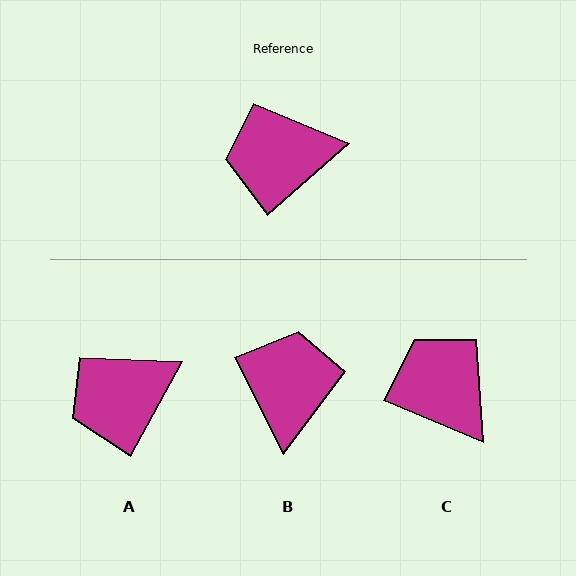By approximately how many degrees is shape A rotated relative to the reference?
Approximately 20 degrees counter-clockwise.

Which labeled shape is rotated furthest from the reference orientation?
B, about 104 degrees away.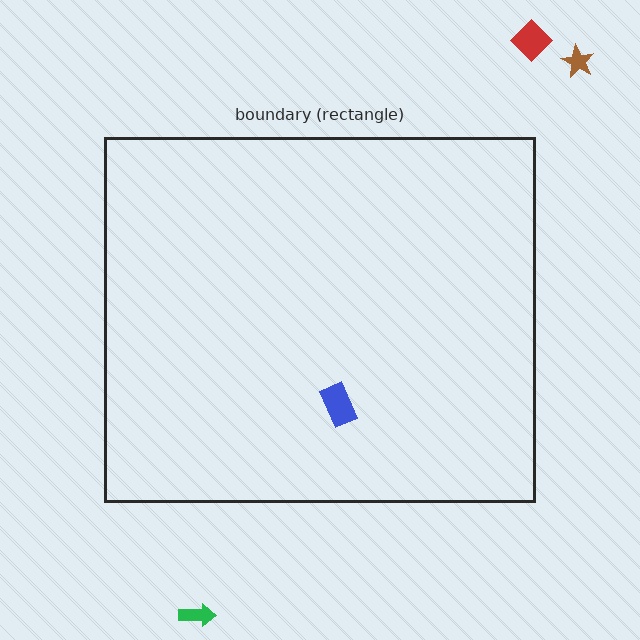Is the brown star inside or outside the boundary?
Outside.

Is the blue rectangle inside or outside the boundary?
Inside.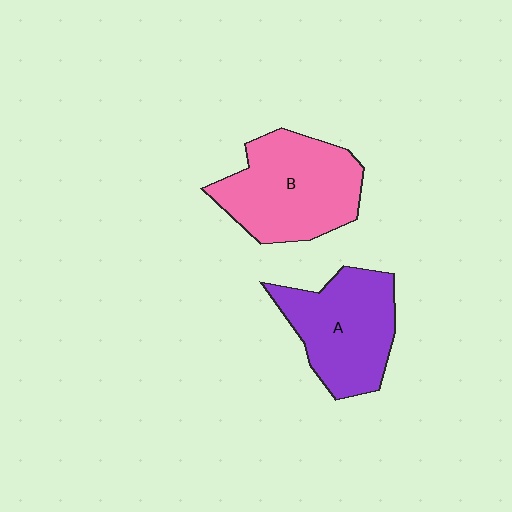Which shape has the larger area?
Shape B (pink).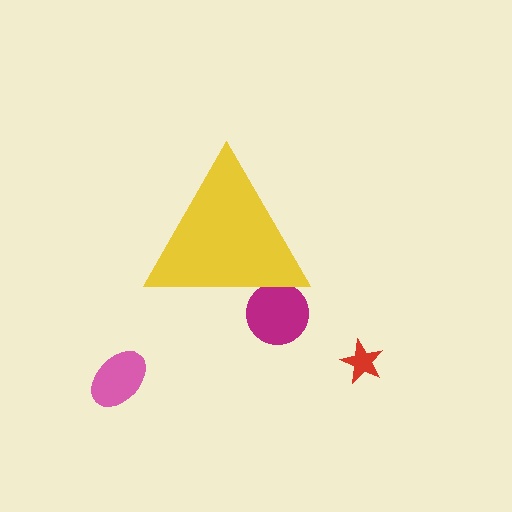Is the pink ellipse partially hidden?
No, the pink ellipse is fully visible.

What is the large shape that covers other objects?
A yellow triangle.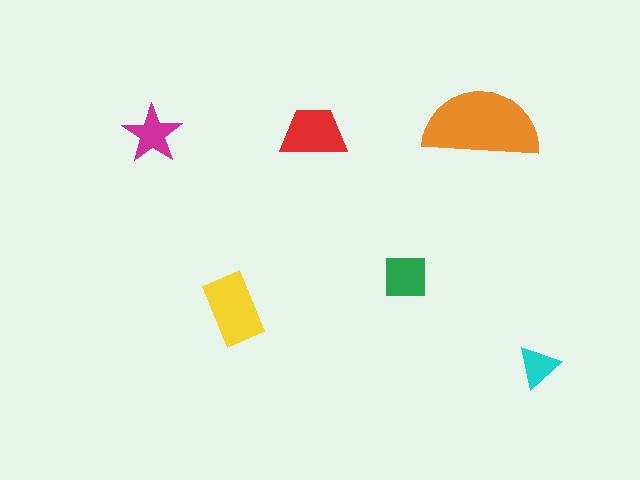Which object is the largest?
The orange semicircle.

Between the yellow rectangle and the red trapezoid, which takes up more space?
The yellow rectangle.